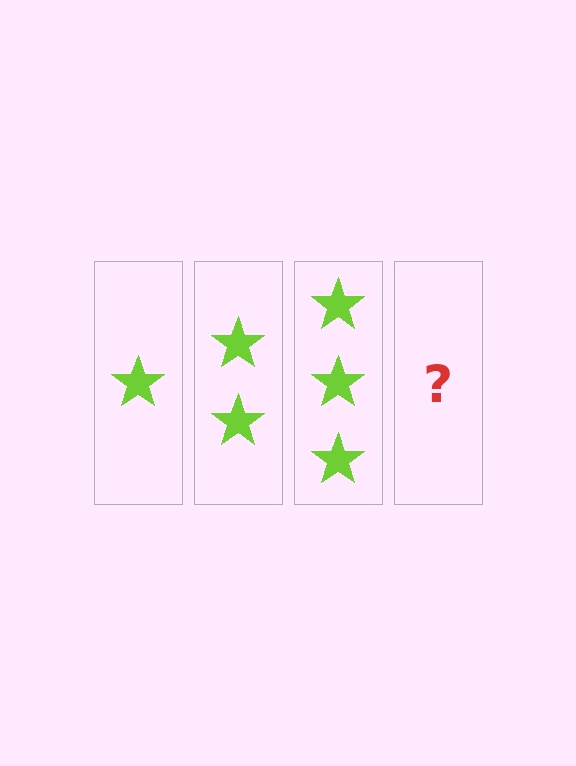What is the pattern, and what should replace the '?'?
The pattern is that each step adds one more star. The '?' should be 4 stars.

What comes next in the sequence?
The next element should be 4 stars.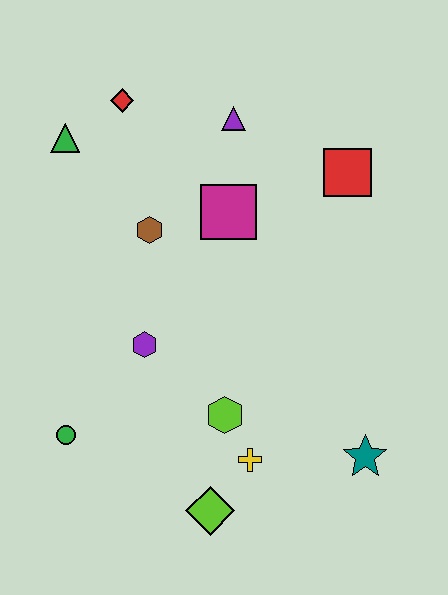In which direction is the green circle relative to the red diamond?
The green circle is below the red diamond.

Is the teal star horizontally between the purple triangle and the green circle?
No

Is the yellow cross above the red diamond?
No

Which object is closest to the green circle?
The purple hexagon is closest to the green circle.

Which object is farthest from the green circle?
The red square is farthest from the green circle.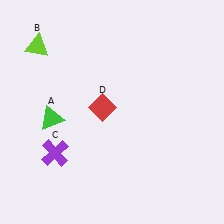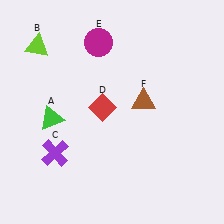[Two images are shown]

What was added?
A magenta circle (E), a brown triangle (F) were added in Image 2.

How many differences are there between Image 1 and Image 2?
There are 2 differences between the two images.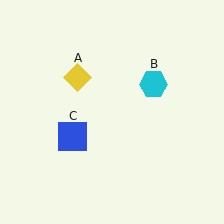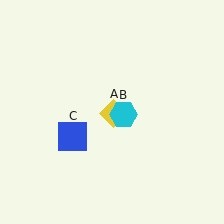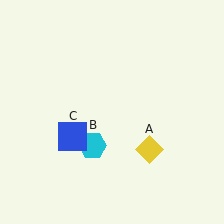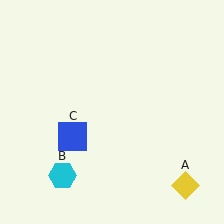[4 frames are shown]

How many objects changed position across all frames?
2 objects changed position: yellow diamond (object A), cyan hexagon (object B).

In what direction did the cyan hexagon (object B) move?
The cyan hexagon (object B) moved down and to the left.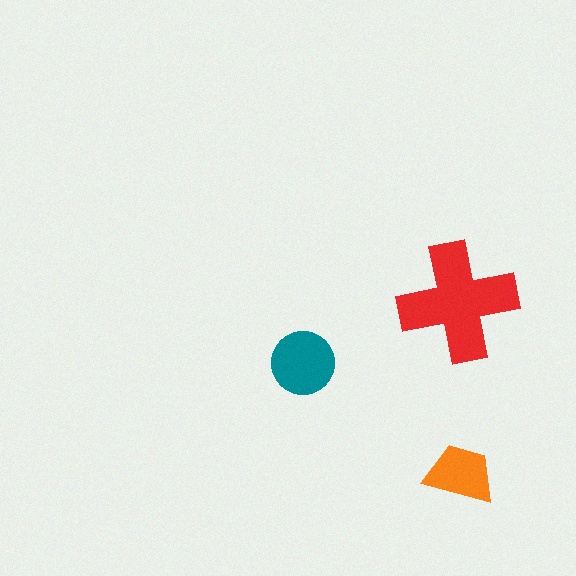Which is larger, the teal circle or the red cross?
The red cross.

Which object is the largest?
The red cross.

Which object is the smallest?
The orange trapezoid.